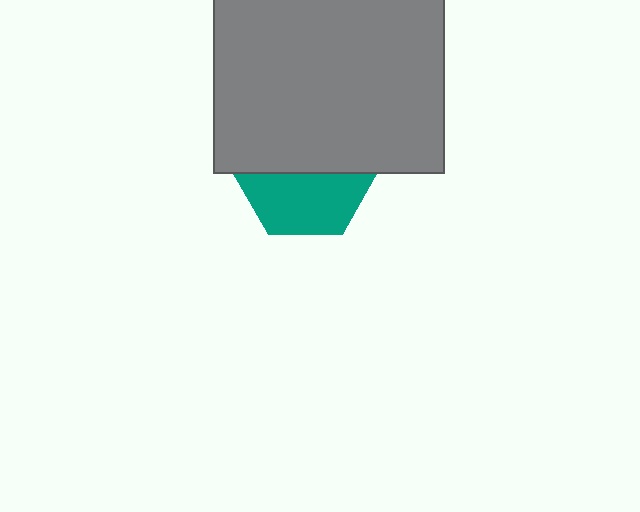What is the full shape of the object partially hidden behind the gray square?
The partially hidden object is a teal hexagon.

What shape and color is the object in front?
The object in front is a gray square.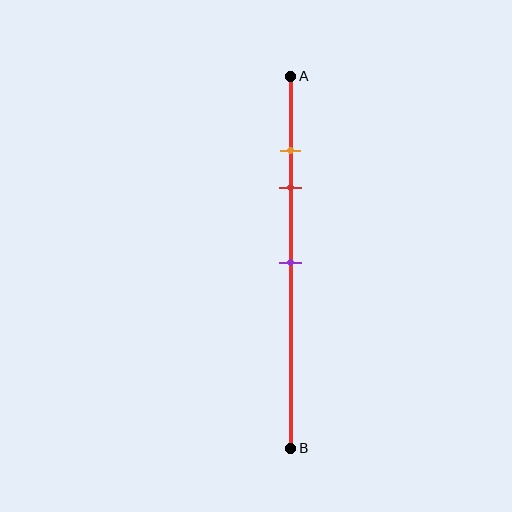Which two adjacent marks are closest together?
The orange and red marks are the closest adjacent pair.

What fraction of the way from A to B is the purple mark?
The purple mark is approximately 50% (0.5) of the way from A to B.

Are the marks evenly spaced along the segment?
No, the marks are not evenly spaced.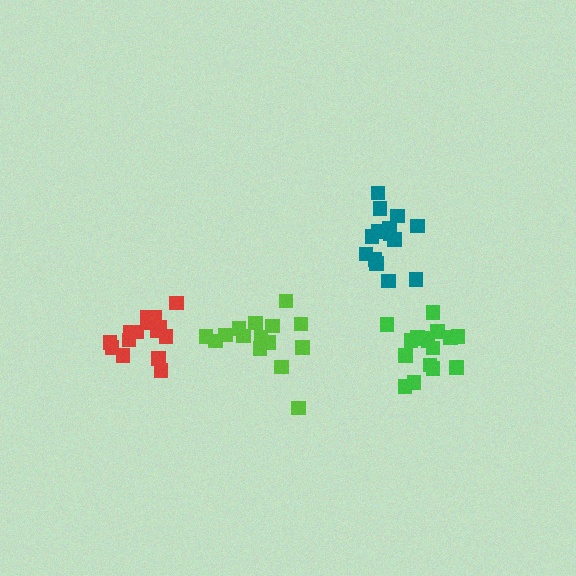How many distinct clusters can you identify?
There are 4 distinct clusters.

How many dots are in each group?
Group 1: 16 dots, Group 2: 15 dots, Group 3: 14 dots, Group 4: 15 dots (60 total).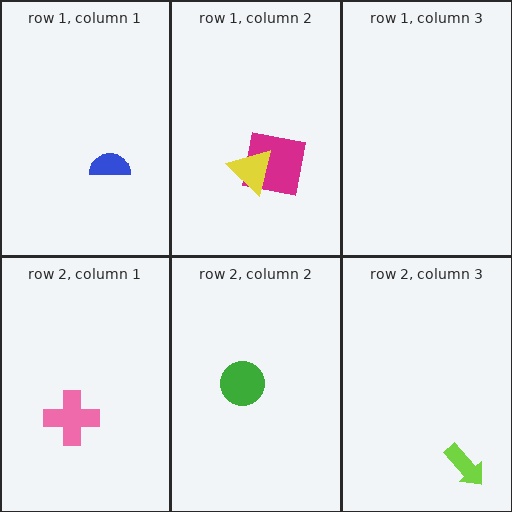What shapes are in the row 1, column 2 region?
The magenta square, the yellow triangle.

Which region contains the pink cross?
The row 2, column 1 region.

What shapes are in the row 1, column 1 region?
The blue semicircle.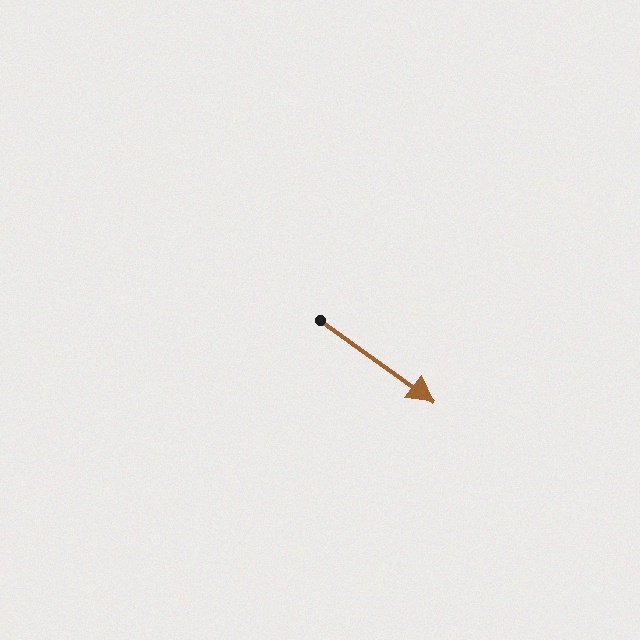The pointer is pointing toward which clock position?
Roughly 4 o'clock.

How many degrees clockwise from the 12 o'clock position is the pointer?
Approximately 126 degrees.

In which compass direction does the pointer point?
Southeast.